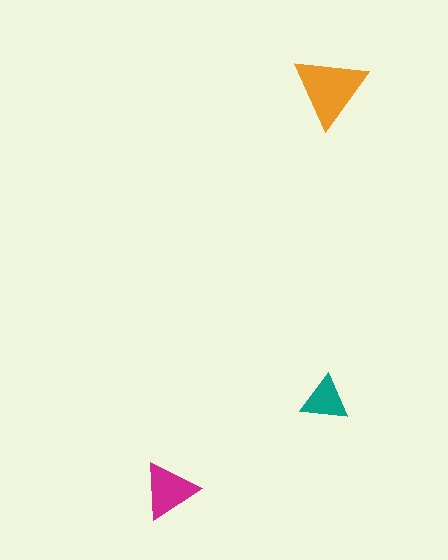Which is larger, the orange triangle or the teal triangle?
The orange one.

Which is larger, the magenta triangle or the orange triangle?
The orange one.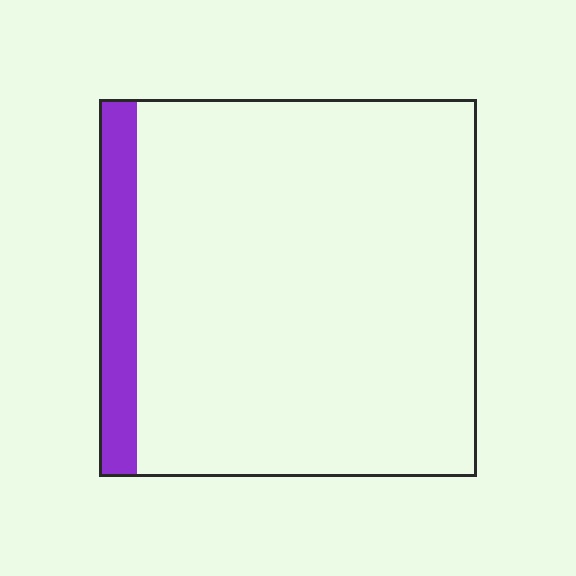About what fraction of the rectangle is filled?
About one tenth (1/10).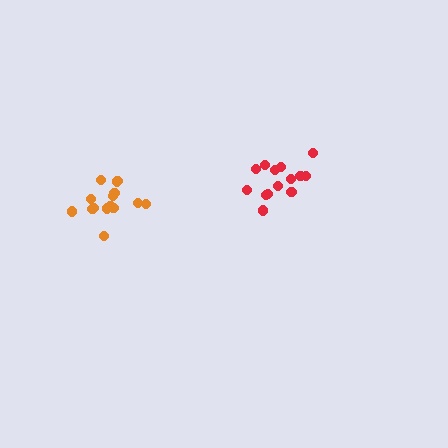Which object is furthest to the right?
The red cluster is rightmost.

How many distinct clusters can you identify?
There are 2 distinct clusters.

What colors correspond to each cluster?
The clusters are colored: red, orange.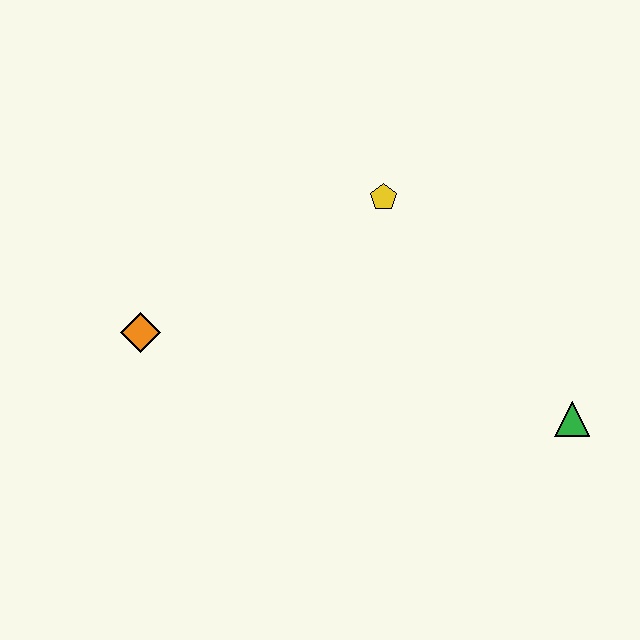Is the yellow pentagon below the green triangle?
No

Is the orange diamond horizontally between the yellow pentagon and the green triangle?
No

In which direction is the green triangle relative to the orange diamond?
The green triangle is to the right of the orange diamond.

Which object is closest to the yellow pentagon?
The orange diamond is closest to the yellow pentagon.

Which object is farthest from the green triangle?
The orange diamond is farthest from the green triangle.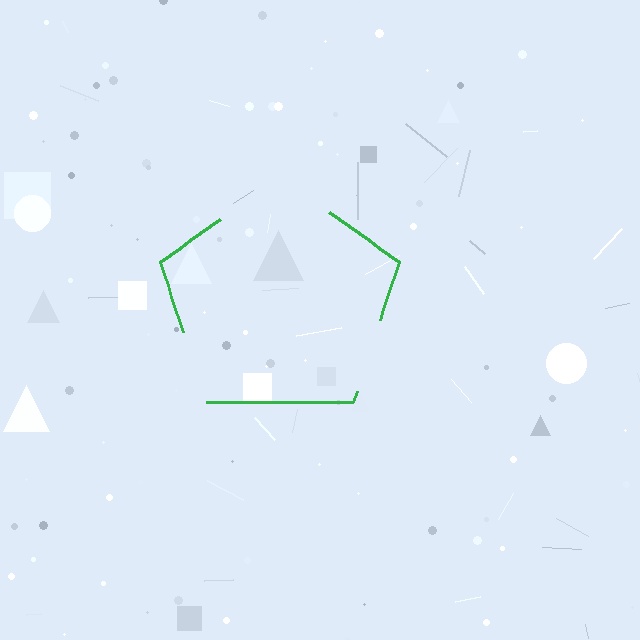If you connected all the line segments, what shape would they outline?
They would outline a pentagon.